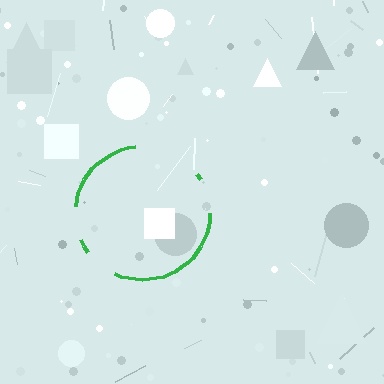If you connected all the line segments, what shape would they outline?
They would outline a circle.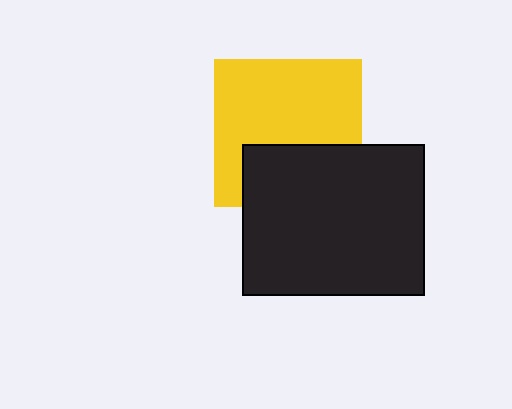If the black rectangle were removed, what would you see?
You would see the complete yellow square.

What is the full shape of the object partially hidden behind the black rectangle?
The partially hidden object is a yellow square.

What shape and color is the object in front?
The object in front is a black rectangle.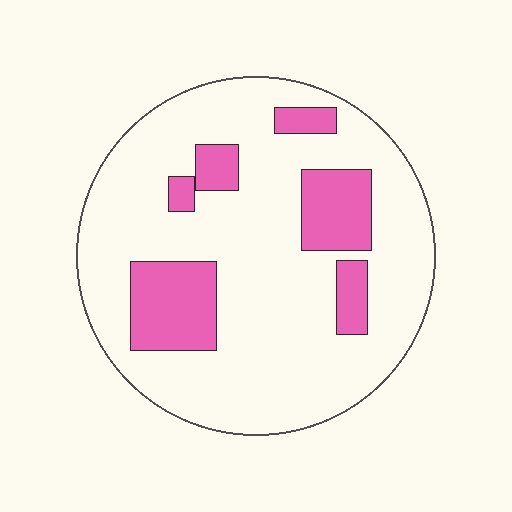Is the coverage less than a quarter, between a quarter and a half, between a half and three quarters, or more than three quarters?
Less than a quarter.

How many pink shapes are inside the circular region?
6.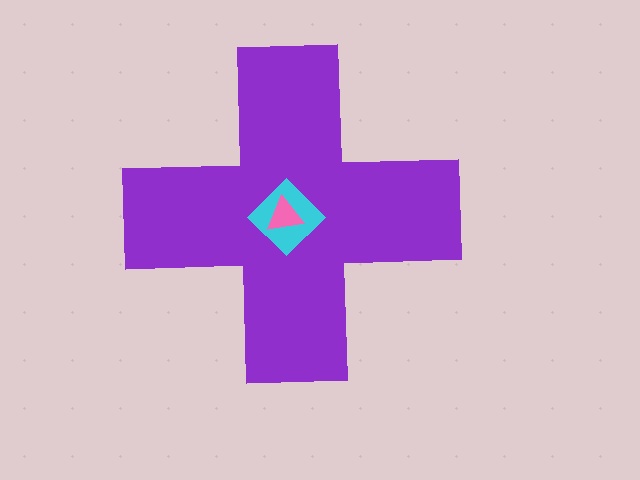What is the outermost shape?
The purple cross.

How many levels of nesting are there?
3.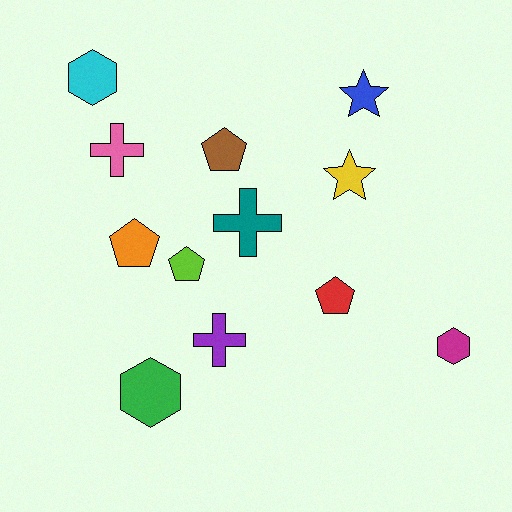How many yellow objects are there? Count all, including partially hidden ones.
There is 1 yellow object.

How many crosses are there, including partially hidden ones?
There are 3 crosses.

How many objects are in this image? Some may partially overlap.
There are 12 objects.